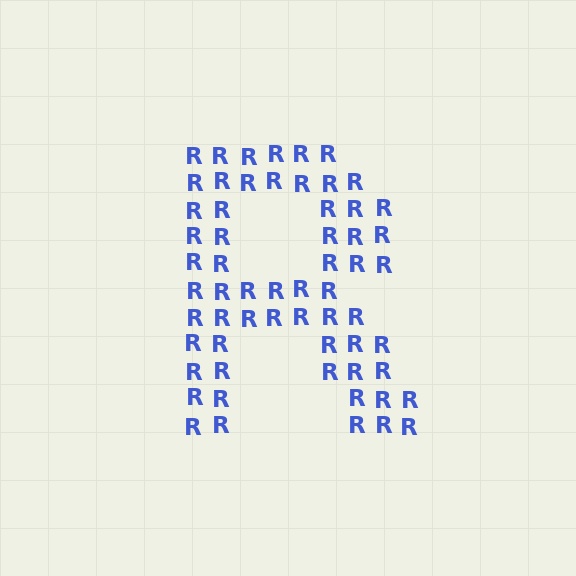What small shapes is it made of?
It is made of small letter R's.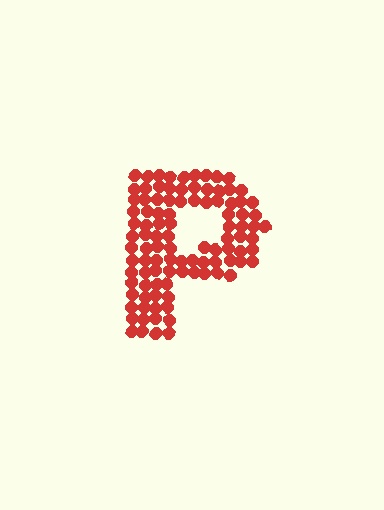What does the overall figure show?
The overall figure shows the letter P.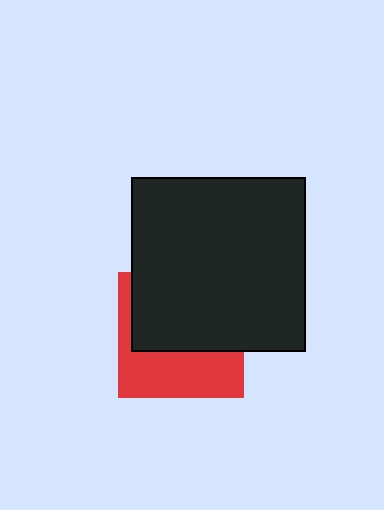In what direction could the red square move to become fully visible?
The red square could move down. That would shift it out from behind the black square entirely.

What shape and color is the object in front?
The object in front is a black square.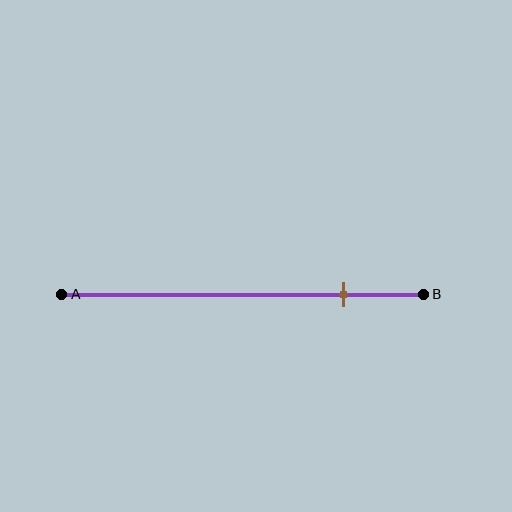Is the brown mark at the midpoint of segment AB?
No, the mark is at about 80% from A, not at the 50% midpoint.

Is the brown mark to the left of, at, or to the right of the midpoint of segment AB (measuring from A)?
The brown mark is to the right of the midpoint of segment AB.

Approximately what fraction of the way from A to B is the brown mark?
The brown mark is approximately 80% of the way from A to B.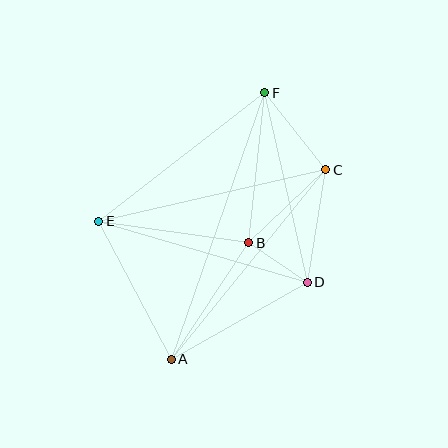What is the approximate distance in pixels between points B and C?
The distance between B and C is approximately 106 pixels.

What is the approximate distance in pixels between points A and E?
The distance between A and E is approximately 156 pixels.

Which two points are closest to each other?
Points B and D are closest to each other.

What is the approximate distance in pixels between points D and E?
The distance between D and E is approximately 217 pixels.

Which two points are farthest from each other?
Points A and F are farthest from each other.